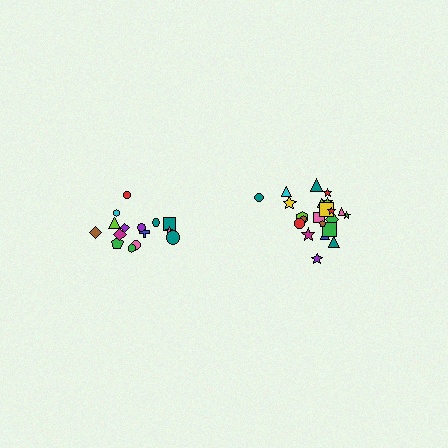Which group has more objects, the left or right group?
The right group.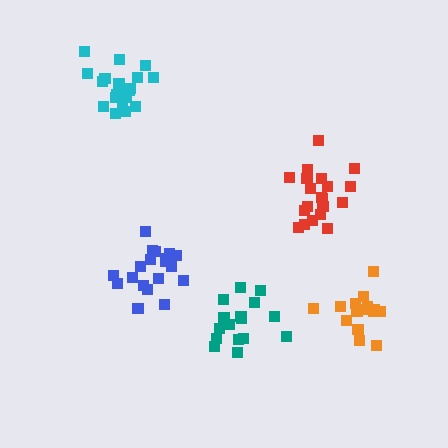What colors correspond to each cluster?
The clusters are colored: red, orange, teal, blue, cyan.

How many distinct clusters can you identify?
There are 5 distinct clusters.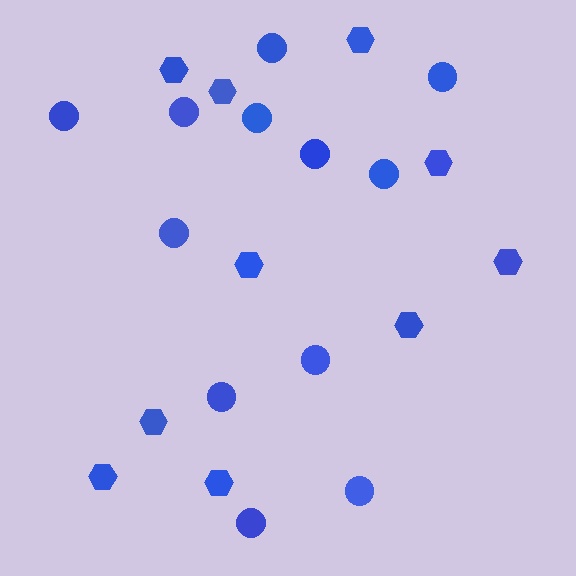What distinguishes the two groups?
There are 2 groups: one group of circles (12) and one group of hexagons (10).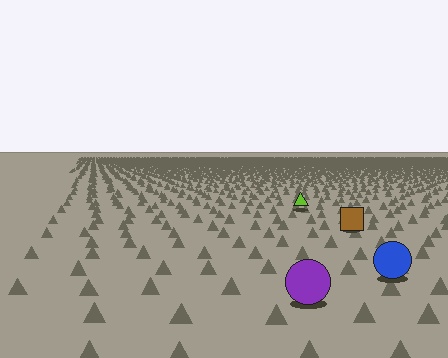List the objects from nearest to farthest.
From nearest to farthest: the purple circle, the blue circle, the brown square, the lime triangle.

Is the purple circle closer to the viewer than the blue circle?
Yes. The purple circle is closer — you can tell from the texture gradient: the ground texture is coarser near it.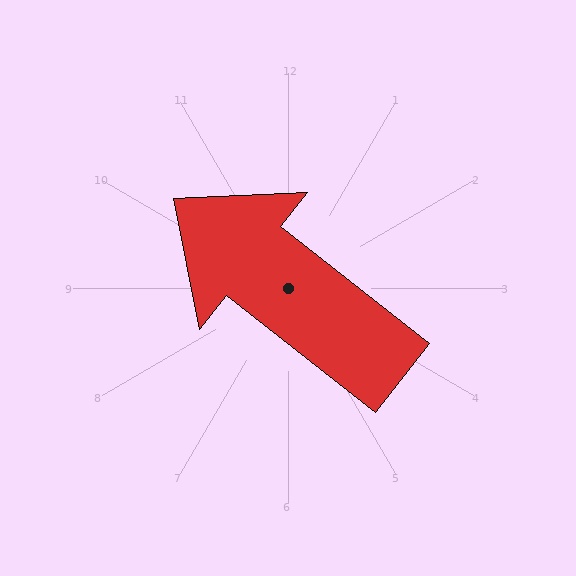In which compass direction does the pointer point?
Northwest.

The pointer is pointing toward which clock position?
Roughly 10 o'clock.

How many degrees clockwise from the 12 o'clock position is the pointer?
Approximately 308 degrees.